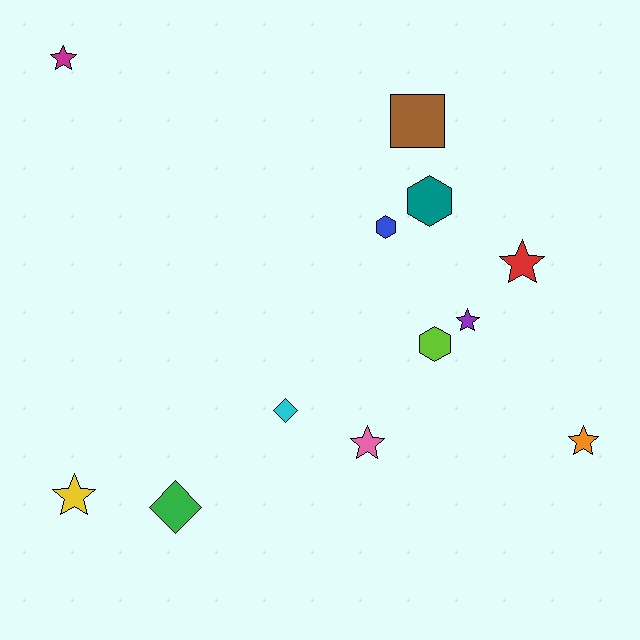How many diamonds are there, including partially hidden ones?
There are 2 diamonds.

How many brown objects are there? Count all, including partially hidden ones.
There is 1 brown object.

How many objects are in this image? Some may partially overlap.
There are 12 objects.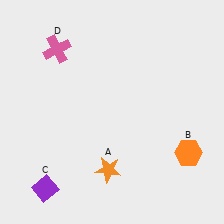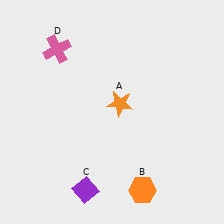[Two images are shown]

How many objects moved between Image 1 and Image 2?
3 objects moved between the two images.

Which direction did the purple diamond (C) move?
The purple diamond (C) moved right.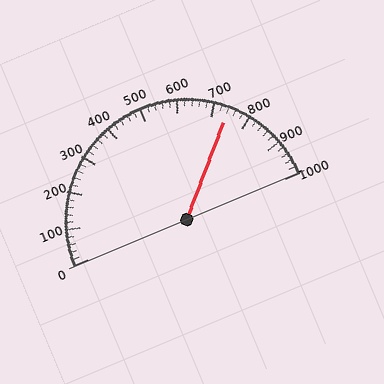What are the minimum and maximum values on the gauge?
The gauge ranges from 0 to 1000.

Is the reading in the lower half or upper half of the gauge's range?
The reading is in the upper half of the range (0 to 1000).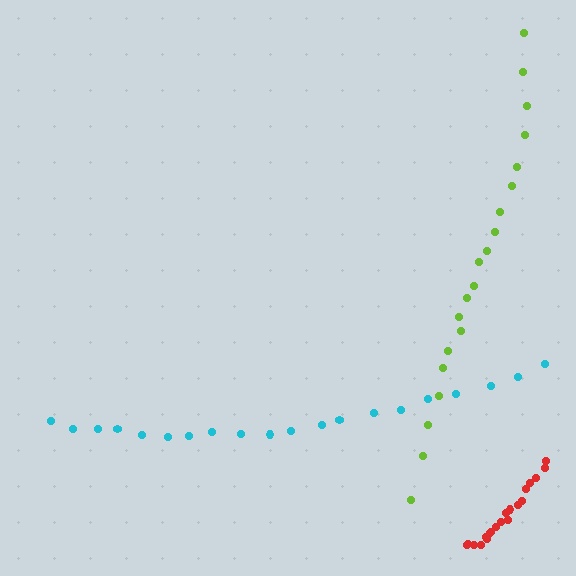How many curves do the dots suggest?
There are 3 distinct paths.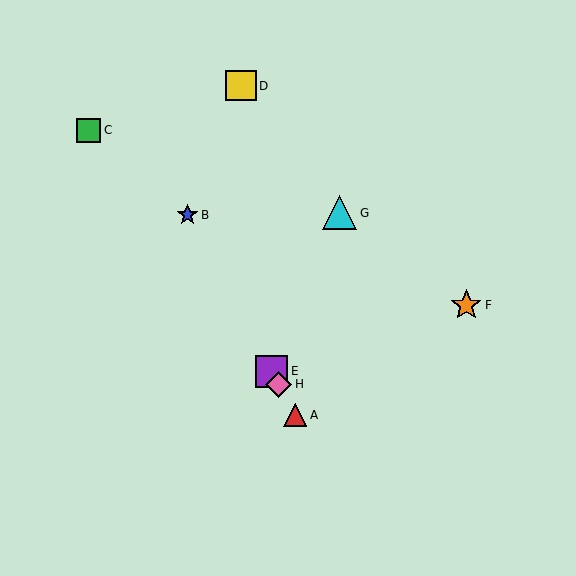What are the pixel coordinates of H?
Object H is at (279, 384).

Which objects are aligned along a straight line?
Objects A, B, E, H are aligned along a straight line.